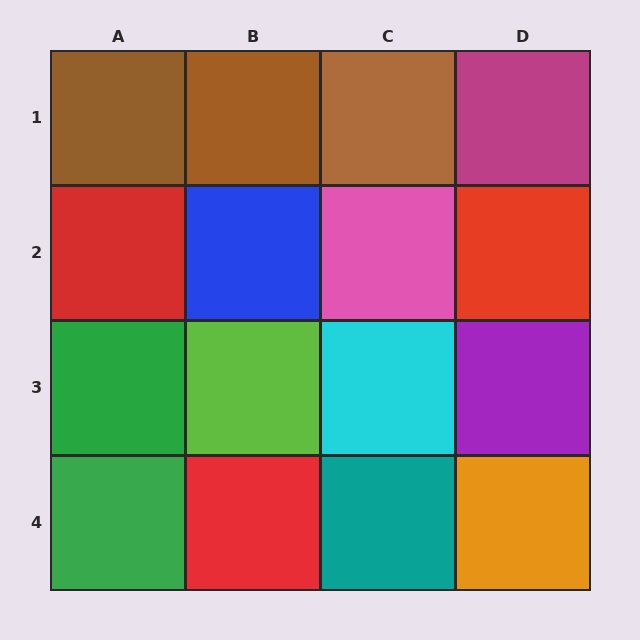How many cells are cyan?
1 cell is cyan.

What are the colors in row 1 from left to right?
Brown, brown, brown, magenta.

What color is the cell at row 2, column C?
Pink.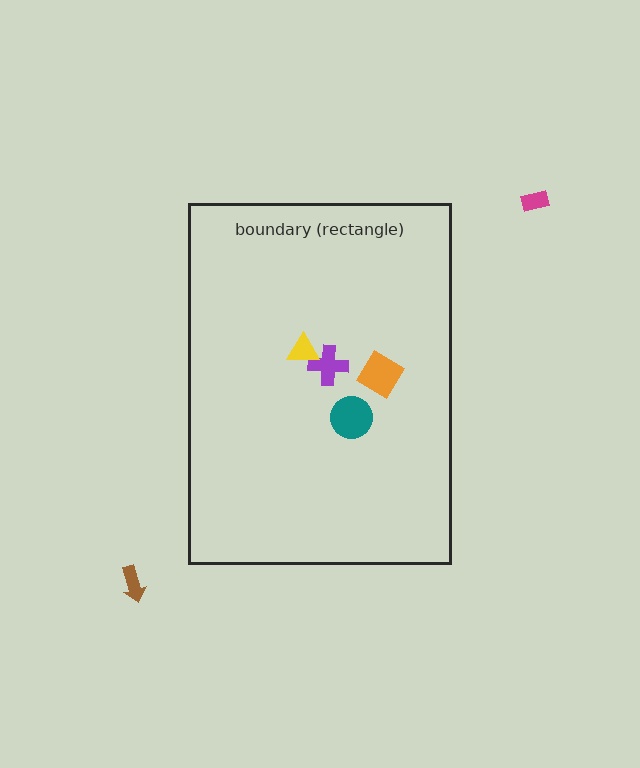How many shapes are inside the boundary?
4 inside, 2 outside.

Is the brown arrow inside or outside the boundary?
Outside.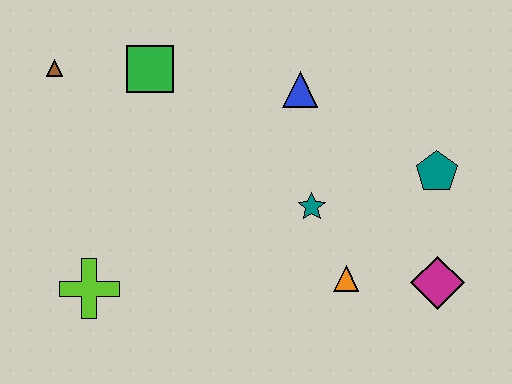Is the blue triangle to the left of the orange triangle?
Yes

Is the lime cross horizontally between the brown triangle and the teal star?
Yes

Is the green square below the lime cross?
No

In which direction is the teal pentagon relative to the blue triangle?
The teal pentagon is to the right of the blue triangle.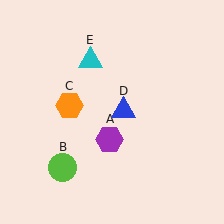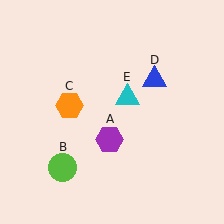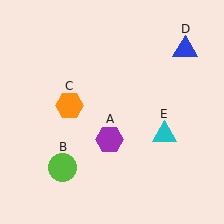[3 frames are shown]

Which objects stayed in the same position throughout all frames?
Purple hexagon (object A) and lime circle (object B) and orange hexagon (object C) remained stationary.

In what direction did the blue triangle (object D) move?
The blue triangle (object D) moved up and to the right.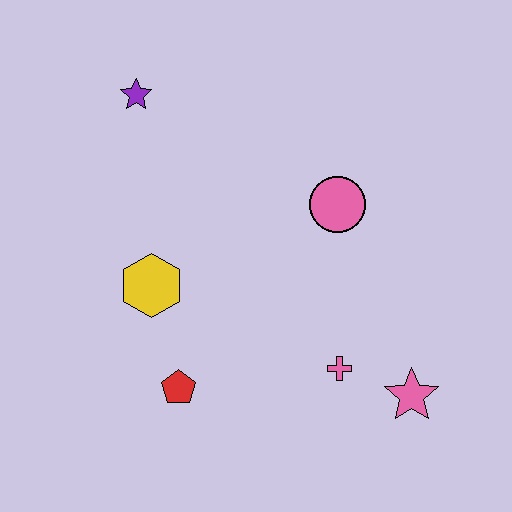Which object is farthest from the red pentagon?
The purple star is farthest from the red pentagon.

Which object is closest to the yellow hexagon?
The red pentagon is closest to the yellow hexagon.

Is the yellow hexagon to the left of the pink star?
Yes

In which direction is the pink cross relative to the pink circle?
The pink cross is below the pink circle.